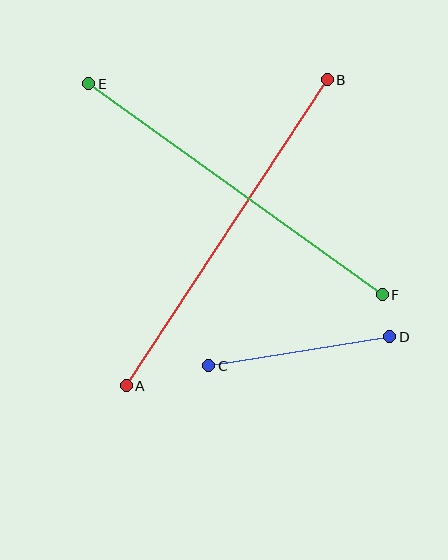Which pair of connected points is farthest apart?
Points A and B are farthest apart.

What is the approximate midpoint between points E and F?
The midpoint is at approximately (236, 189) pixels.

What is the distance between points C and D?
The distance is approximately 183 pixels.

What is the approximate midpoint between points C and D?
The midpoint is at approximately (299, 351) pixels.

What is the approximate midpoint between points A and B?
The midpoint is at approximately (227, 233) pixels.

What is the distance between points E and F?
The distance is approximately 362 pixels.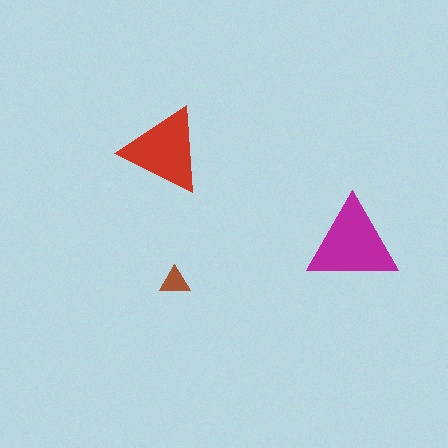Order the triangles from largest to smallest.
the magenta one, the red one, the brown one.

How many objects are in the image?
There are 3 objects in the image.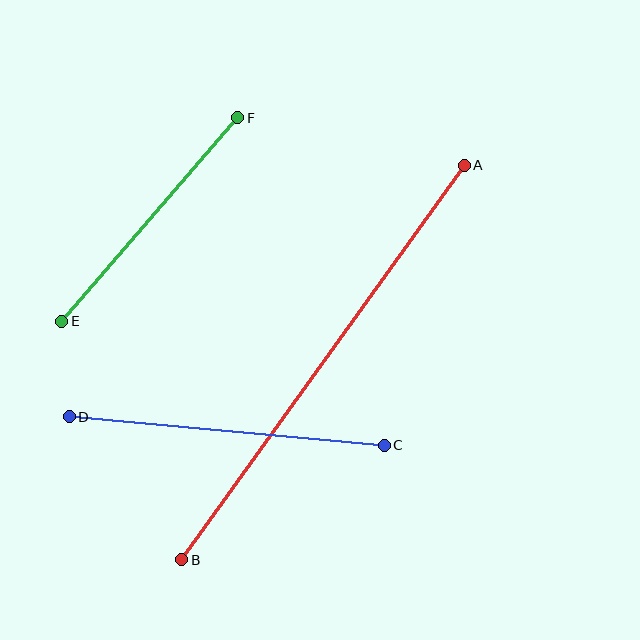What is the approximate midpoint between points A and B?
The midpoint is at approximately (323, 362) pixels.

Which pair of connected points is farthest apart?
Points A and B are farthest apart.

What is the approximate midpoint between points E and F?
The midpoint is at approximately (150, 219) pixels.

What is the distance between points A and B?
The distance is approximately 485 pixels.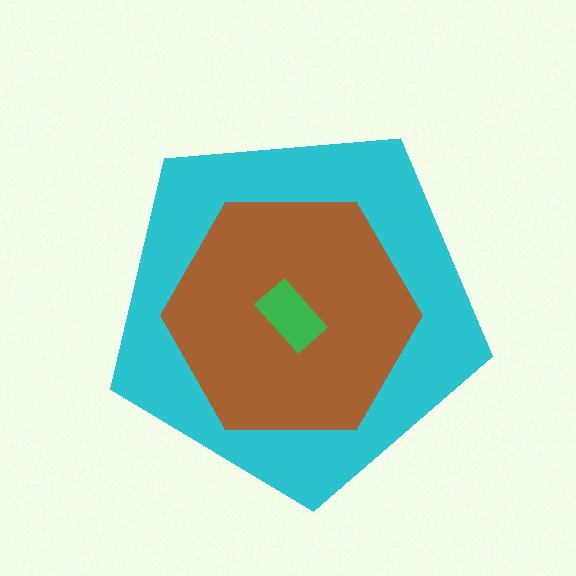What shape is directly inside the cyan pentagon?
The brown hexagon.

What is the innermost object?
The green rectangle.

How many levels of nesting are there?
3.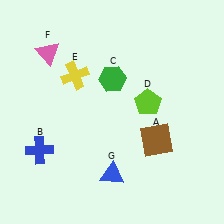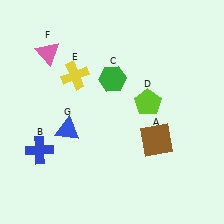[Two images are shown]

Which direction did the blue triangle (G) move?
The blue triangle (G) moved up.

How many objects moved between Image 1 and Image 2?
1 object moved between the two images.